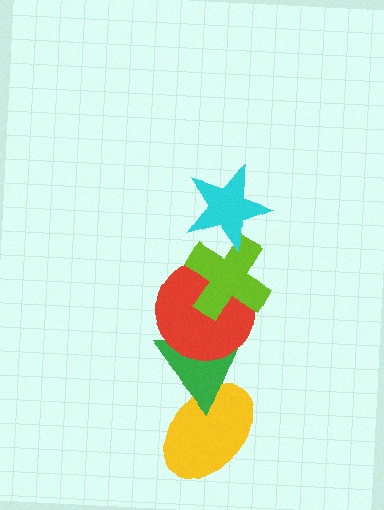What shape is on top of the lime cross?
The cyan star is on top of the lime cross.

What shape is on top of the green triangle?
The red circle is on top of the green triangle.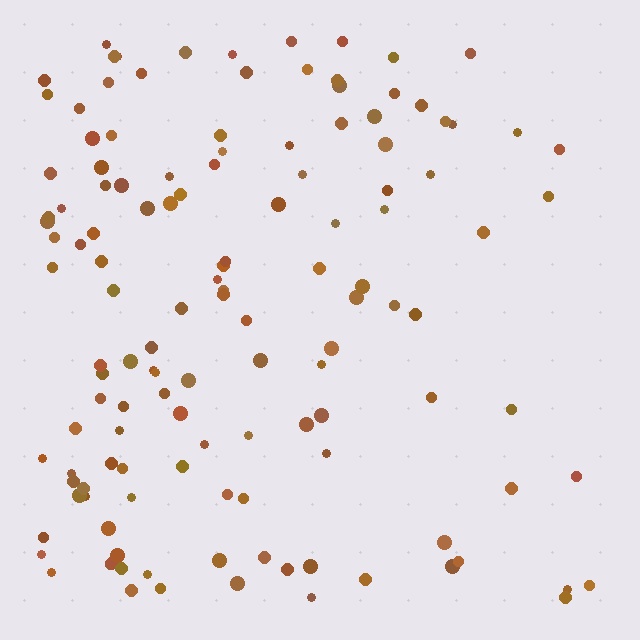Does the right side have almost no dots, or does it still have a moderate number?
Still a moderate number, just noticeably fewer than the left.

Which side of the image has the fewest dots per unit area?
The right.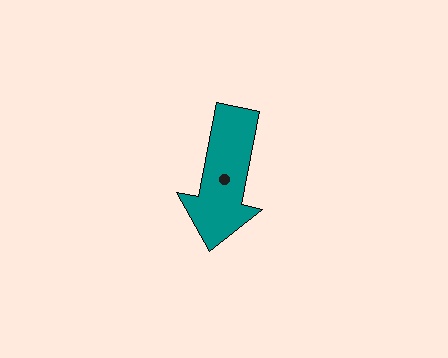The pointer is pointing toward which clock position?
Roughly 6 o'clock.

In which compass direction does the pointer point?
South.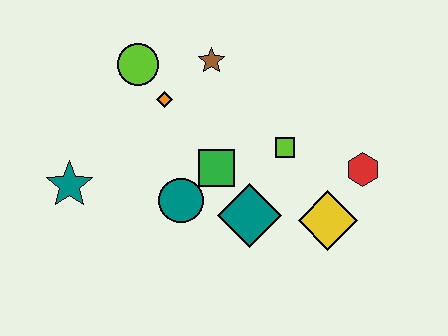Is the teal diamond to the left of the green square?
No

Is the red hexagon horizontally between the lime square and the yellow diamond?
No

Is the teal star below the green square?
Yes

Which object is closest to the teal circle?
The green square is closest to the teal circle.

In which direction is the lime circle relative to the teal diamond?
The lime circle is above the teal diamond.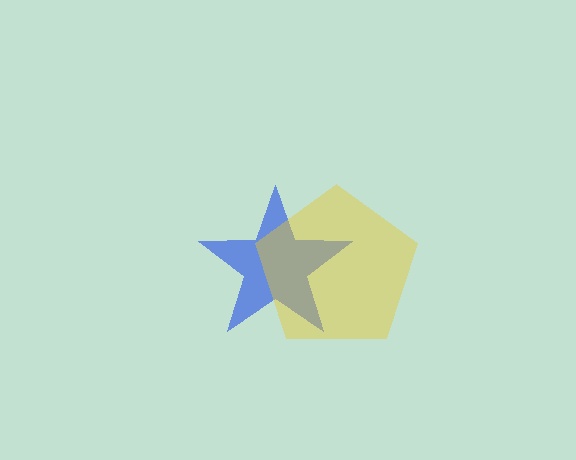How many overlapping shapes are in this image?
There are 2 overlapping shapes in the image.